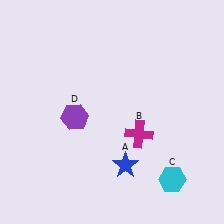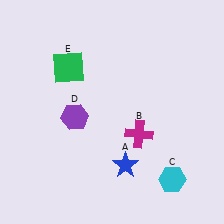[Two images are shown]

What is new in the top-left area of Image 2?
A green square (E) was added in the top-left area of Image 2.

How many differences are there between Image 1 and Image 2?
There is 1 difference between the two images.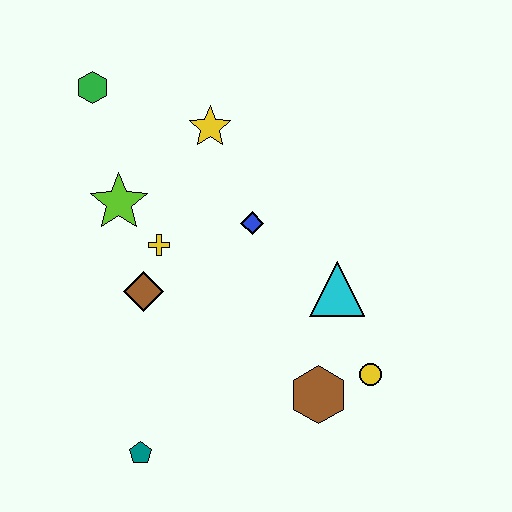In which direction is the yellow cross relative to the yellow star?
The yellow cross is below the yellow star.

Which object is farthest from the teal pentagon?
The green hexagon is farthest from the teal pentagon.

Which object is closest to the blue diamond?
The yellow cross is closest to the blue diamond.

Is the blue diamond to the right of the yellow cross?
Yes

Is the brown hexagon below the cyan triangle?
Yes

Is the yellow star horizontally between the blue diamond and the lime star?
Yes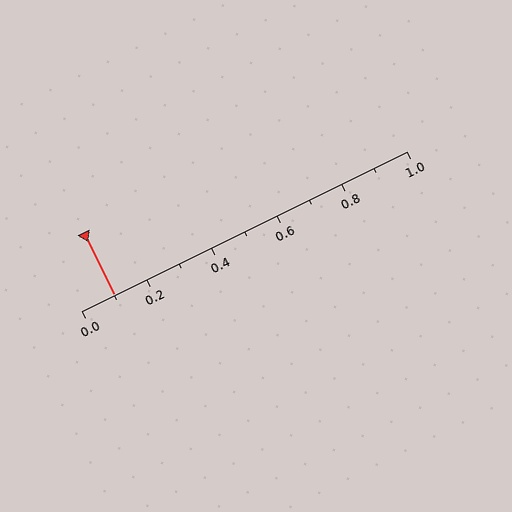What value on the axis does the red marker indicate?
The marker indicates approximately 0.1.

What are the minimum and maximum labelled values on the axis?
The axis runs from 0.0 to 1.0.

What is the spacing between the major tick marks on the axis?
The major ticks are spaced 0.2 apart.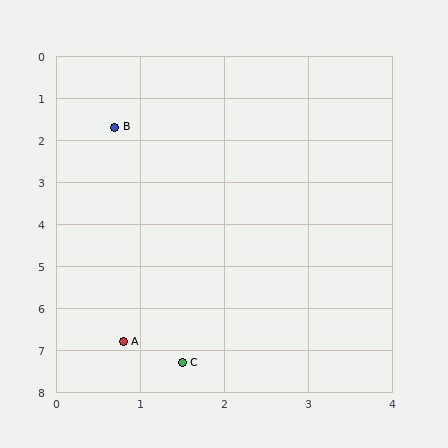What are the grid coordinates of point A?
Point A is at approximately (0.8, 6.8).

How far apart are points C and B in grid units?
Points C and B are about 5.7 grid units apart.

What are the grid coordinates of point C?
Point C is at approximately (1.5, 7.3).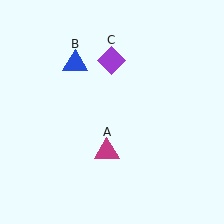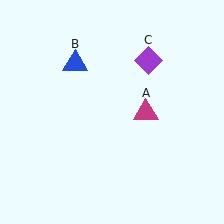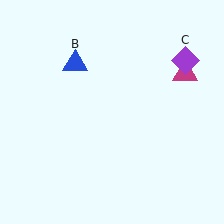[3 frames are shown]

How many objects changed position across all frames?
2 objects changed position: magenta triangle (object A), purple diamond (object C).